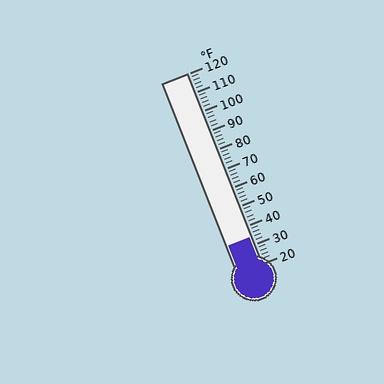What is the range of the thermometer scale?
The thermometer scale ranges from 20°F to 120°F.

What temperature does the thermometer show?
The thermometer shows approximately 34°F.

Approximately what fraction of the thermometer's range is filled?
The thermometer is filled to approximately 15% of its range.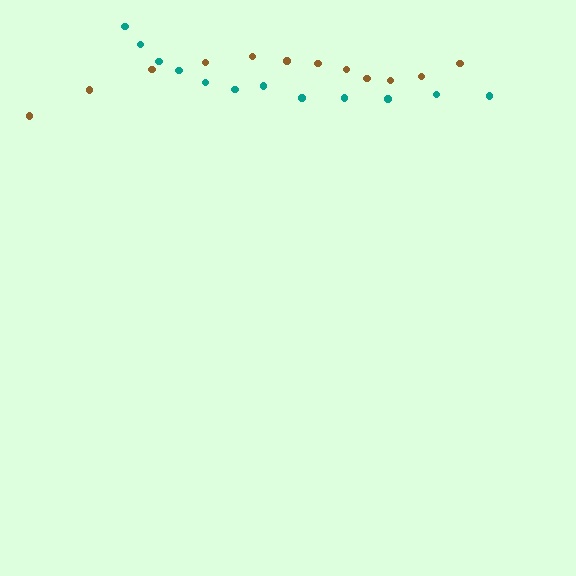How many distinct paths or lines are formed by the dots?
There are 2 distinct paths.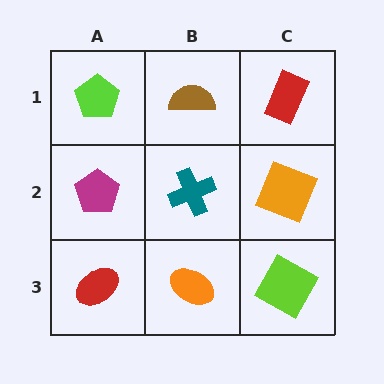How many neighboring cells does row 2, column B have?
4.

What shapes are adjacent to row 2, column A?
A lime pentagon (row 1, column A), a red ellipse (row 3, column A), a teal cross (row 2, column B).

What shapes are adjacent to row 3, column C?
An orange square (row 2, column C), an orange ellipse (row 3, column B).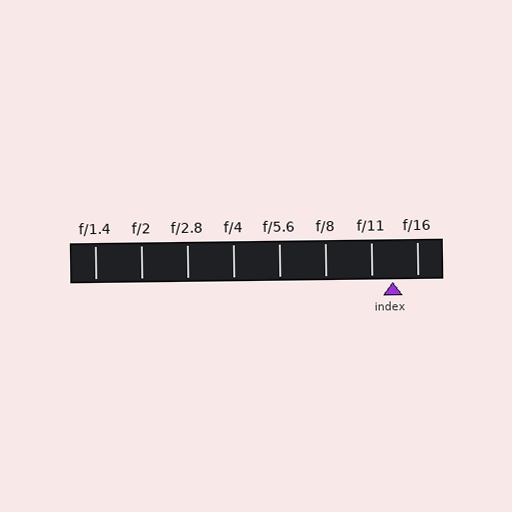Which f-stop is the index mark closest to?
The index mark is closest to f/11.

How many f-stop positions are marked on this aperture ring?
There are 8 f-stop positions marked.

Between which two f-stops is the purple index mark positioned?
The index mark is between f/11 and f/16.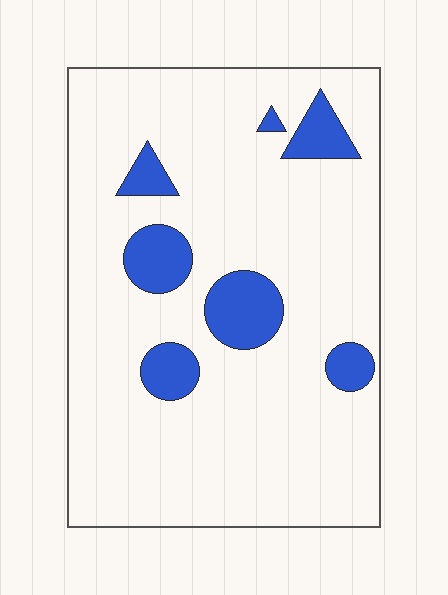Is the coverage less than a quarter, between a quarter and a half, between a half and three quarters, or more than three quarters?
Less than a quarter.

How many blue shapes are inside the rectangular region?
7.